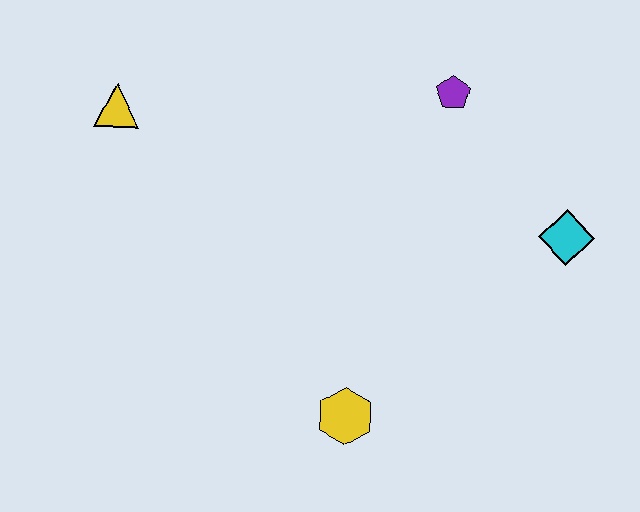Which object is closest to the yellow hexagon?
The cyan diamond is closest to the yellow hexagon.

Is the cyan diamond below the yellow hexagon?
No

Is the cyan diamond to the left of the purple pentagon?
No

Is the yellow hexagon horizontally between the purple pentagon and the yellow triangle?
Yes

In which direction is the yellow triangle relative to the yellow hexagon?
The yellow triangle is above the yellow hexagon.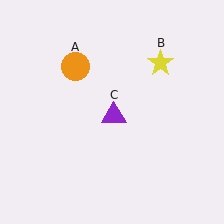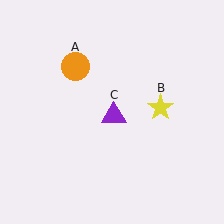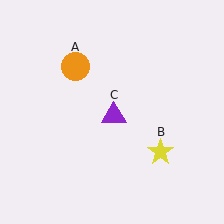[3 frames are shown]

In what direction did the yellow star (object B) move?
The yellow star (object B) moved down.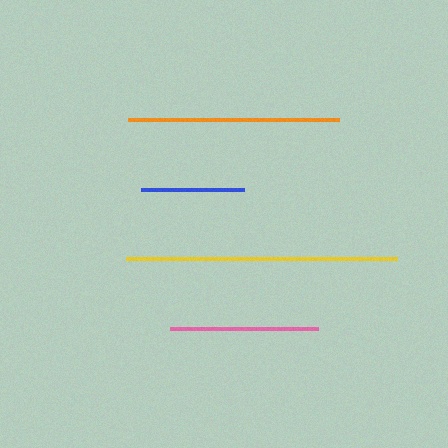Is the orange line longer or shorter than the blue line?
The orange line is longer than the blue line.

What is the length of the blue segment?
The blue segment is approximately 103 pixels long.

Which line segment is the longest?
The yellow line is the longest at approximately 271 pixels.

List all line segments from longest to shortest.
From longest to shortest: yellow, orange, pink, blue.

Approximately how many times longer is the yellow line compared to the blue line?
The yellow line is approximately 2.6 times the length of the blue line.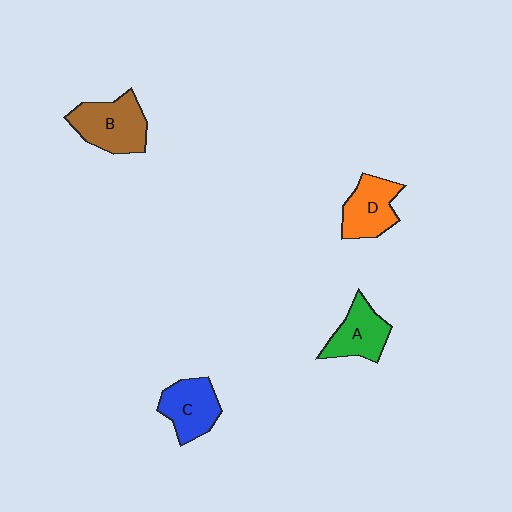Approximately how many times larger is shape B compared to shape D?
Approximately 1.2 times.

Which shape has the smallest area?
Shape A (green).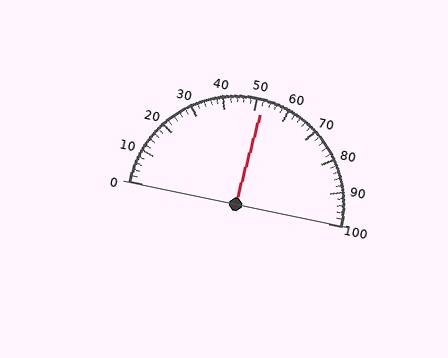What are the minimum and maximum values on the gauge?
The gauge ranges from 0 to 100.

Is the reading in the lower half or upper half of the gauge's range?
The reading is in the upper half of the range (0 to 100).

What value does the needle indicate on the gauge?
The needle indicates approximately 52.